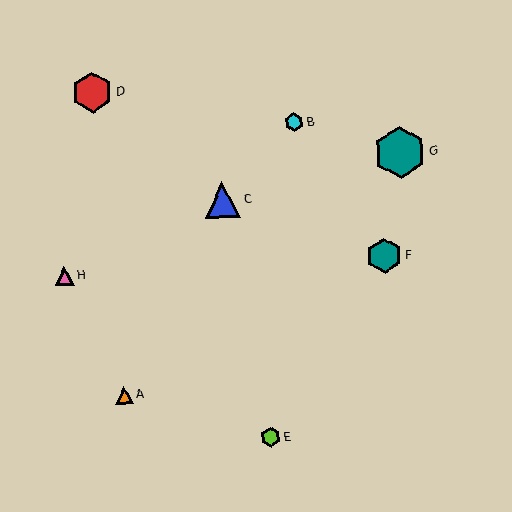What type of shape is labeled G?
Shape G is a teal hexagon.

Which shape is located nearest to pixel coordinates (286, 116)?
The cyan hexagon (labeled B) at (294, 122) is nearest to that location.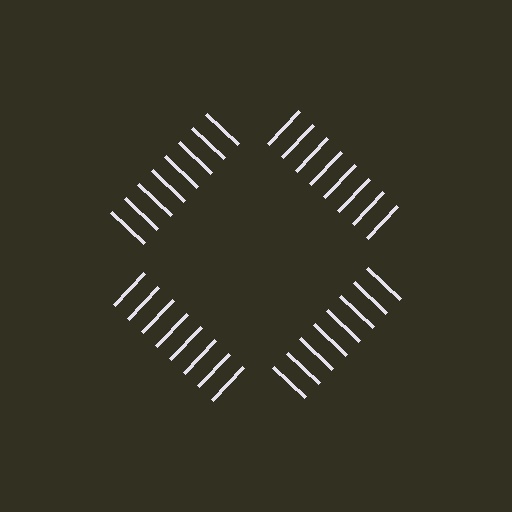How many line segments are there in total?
32 — 8 along each of the 4 edges.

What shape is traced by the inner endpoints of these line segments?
An illusory square — the line segments terminate on its edges but no continuous stroke is drawn.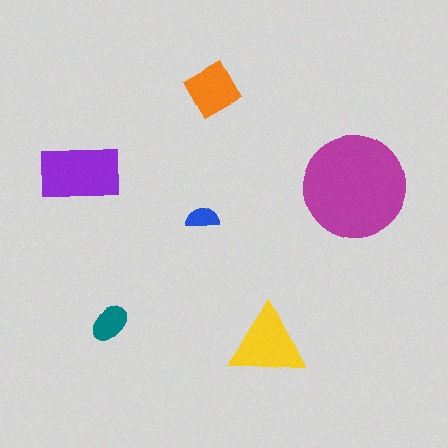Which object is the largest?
The magenta circle.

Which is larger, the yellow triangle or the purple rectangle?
The purple rectangle.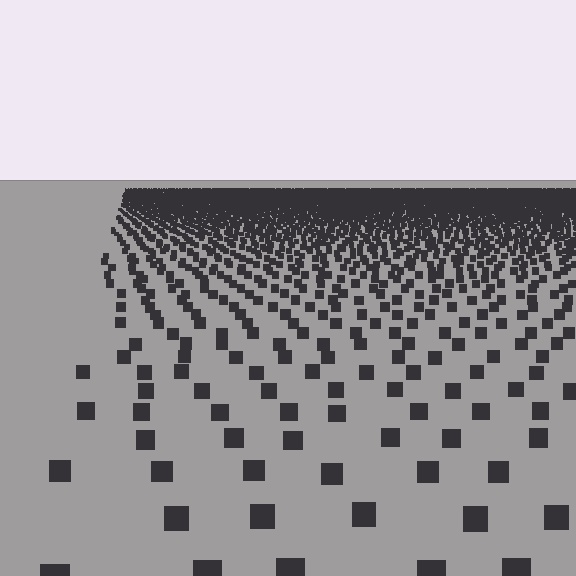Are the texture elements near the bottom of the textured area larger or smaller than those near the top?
Larger. Near the bottom, elements are closer to the viewer and appear at a bigger on-screen size.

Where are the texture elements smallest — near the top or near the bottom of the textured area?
Near the top.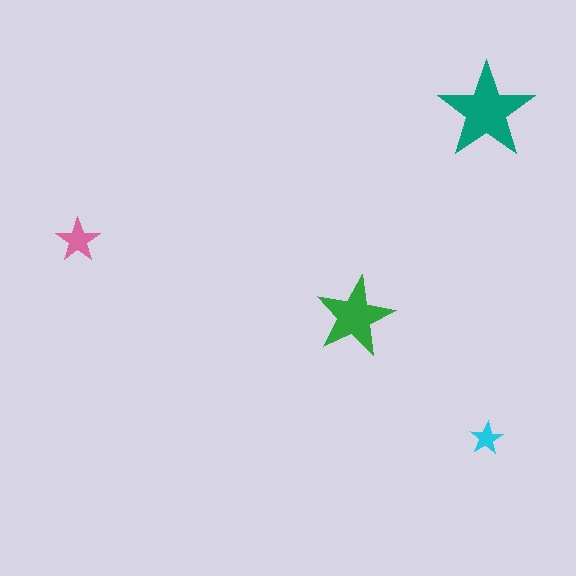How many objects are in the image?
There are 4 objects in the image.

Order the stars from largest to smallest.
the teal one, the green one, the pink one, the cyan one.